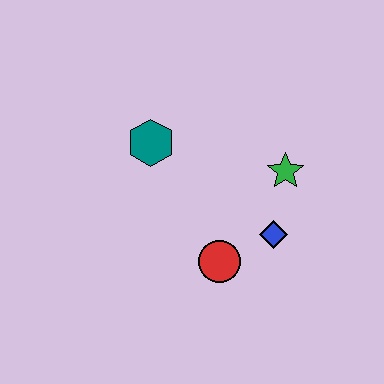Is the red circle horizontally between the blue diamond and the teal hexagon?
Yes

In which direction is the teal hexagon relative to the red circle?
The teal hexagon is above the red circle.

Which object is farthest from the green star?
The teal hexagon is farthest from the green star.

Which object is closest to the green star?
The blue diamond is closest to the green star.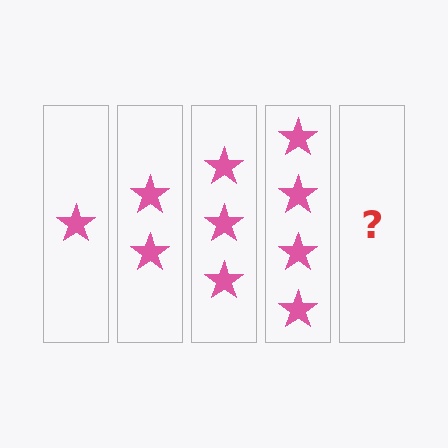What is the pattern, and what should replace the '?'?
The pattern is that each step adds one more star. The '?' should be 5 stars.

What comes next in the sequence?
The next element should be 5 stars.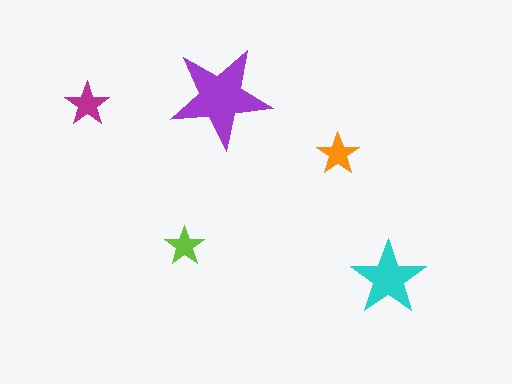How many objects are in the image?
There are 5 objects in the image.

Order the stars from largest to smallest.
the purple one, the cyan one, the magenta one, the orange one, the lime one.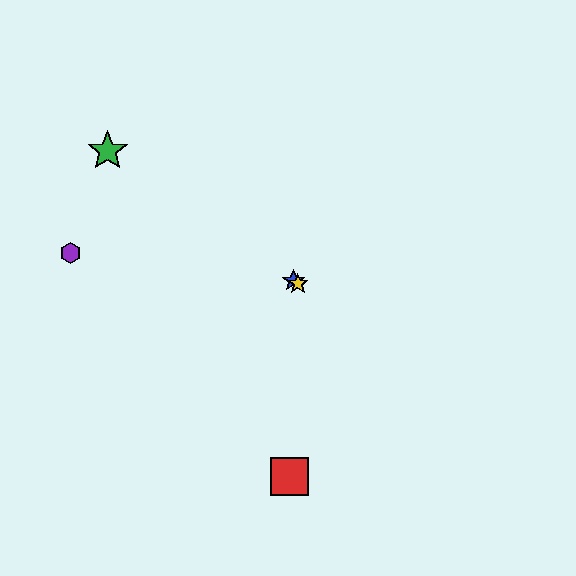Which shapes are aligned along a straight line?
The blue star, the green star, the yellow star are aligned along a straight line.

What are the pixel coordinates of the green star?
The green star is at (108, 151).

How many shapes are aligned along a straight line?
3 shapes (the blue star, the green star, the yellow star) are aligned along a straight line.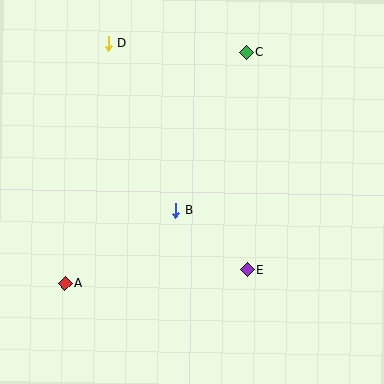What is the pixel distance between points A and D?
The distance between A and D is 244 pixels.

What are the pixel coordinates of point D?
Point D is at (109, 43).